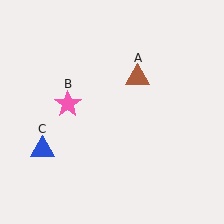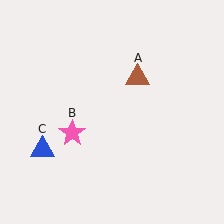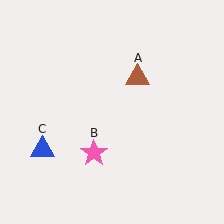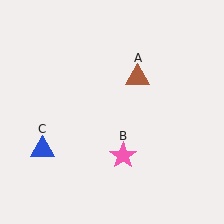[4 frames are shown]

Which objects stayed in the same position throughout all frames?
Brown triangle (object A) and blue triangle (object C) remained stationary.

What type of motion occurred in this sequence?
The pink star (object B) rotated counterclockwise around the center of the scene.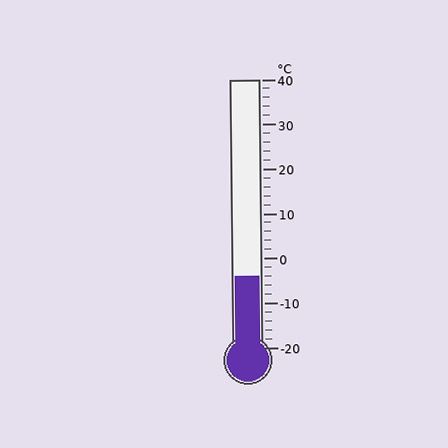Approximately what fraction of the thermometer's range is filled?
The thermometer is filled to approximately 25% of its range.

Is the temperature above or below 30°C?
The temperature is below 30°C.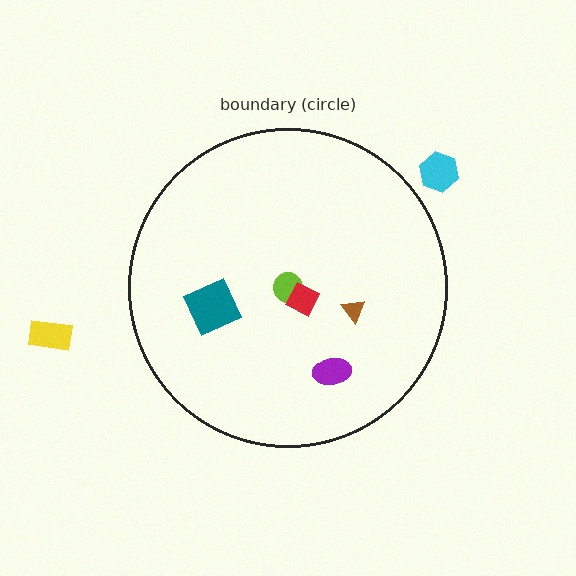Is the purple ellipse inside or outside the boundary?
Inside.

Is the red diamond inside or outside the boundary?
Inside.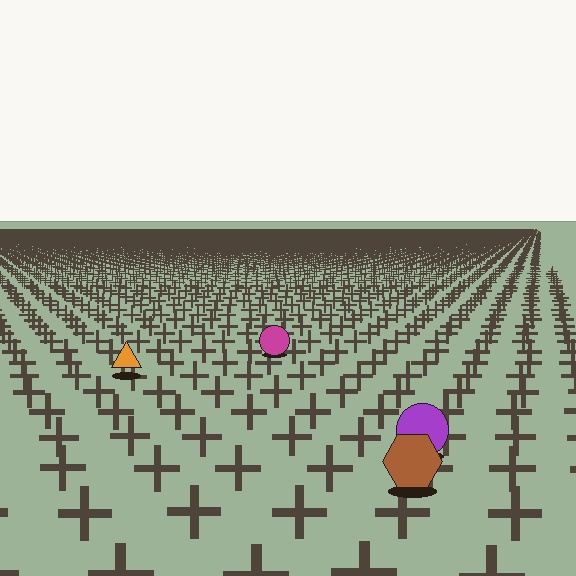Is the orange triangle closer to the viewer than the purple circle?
No. The purple circle is closer — you can tell from the texture gradient: the ground texture is coarser near it.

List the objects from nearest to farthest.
From nearest to farthest: the brown hexagon, the purple circle, the orange triangle, the magenta circle.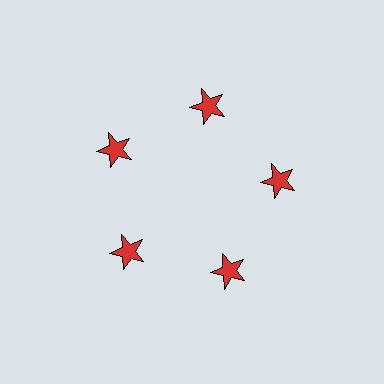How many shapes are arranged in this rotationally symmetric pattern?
There are 5 shapes, arranged in 5 groups of 1.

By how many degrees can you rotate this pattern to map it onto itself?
The pattern maps onto itself every 72 degrees of rotation.